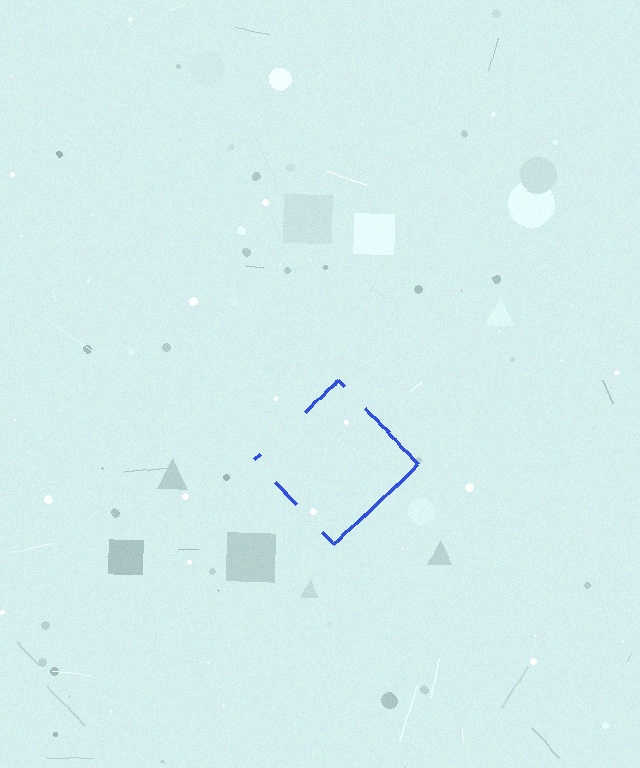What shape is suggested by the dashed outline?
The dashed outline suggests a diamond.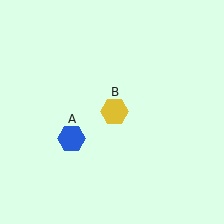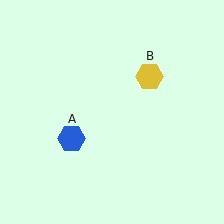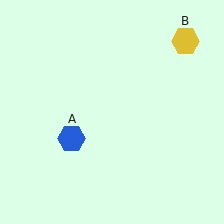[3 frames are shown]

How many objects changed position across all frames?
1 object changed position: yellow hexagon (object B).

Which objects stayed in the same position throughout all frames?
Blue hexagon (object A) remained stationary.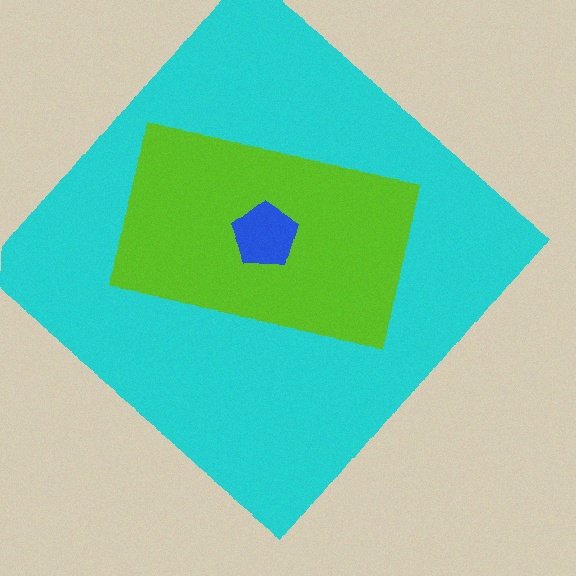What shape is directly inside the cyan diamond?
The lime rectangle.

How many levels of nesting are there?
3.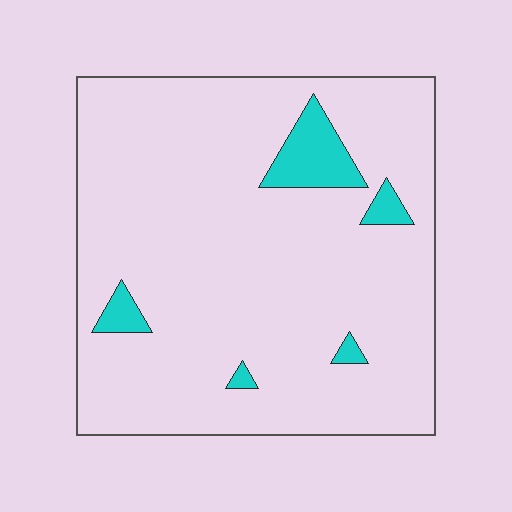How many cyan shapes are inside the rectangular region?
5.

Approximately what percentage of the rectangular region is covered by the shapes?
Approximately 5%.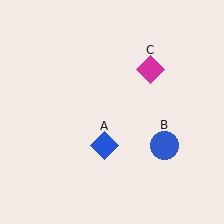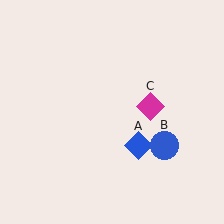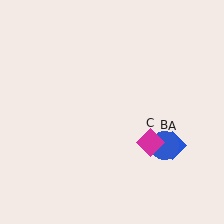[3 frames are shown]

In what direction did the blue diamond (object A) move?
The blue diamond (object A) moved right.